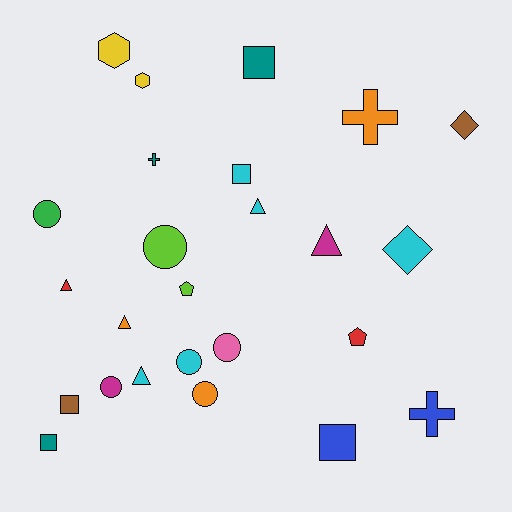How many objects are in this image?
There are 25 objects.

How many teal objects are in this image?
There are 3 teal objects.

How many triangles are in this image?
There are 5 triangles.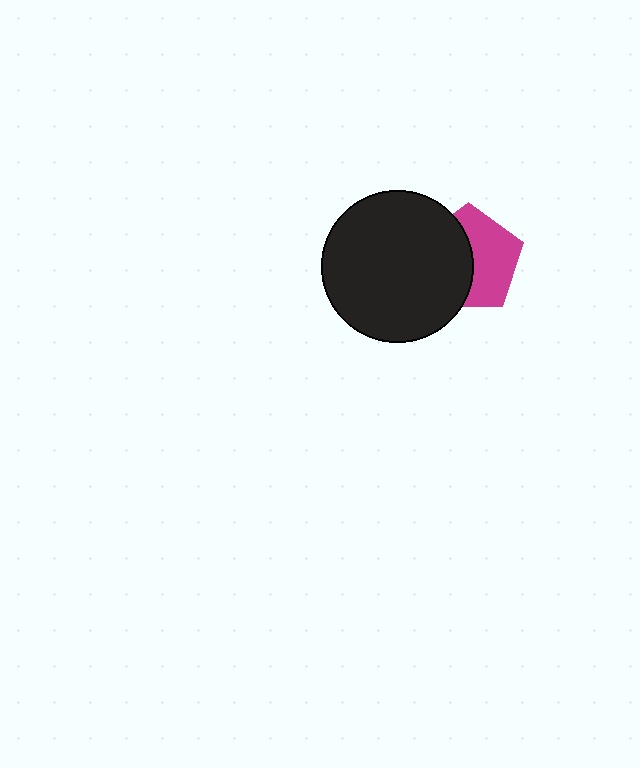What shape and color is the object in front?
The object in front is a black circle.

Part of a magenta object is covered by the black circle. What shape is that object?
It is a pentagon.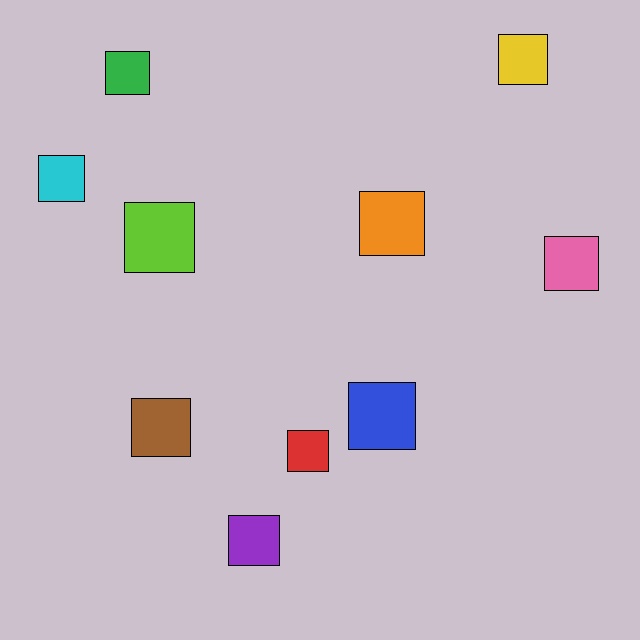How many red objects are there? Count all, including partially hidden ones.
There is 1 red object.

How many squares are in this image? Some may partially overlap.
There are 10 squares.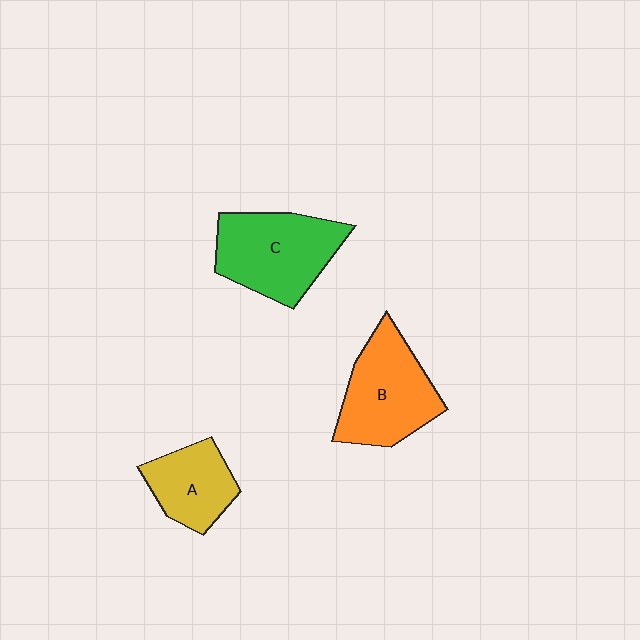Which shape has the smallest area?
Shape A (yellow).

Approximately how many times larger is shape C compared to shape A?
Approximately 1.5 times.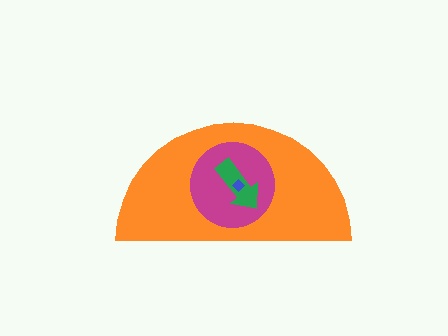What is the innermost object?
The blue diamond.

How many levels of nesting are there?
4.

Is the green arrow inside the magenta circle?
Yes.